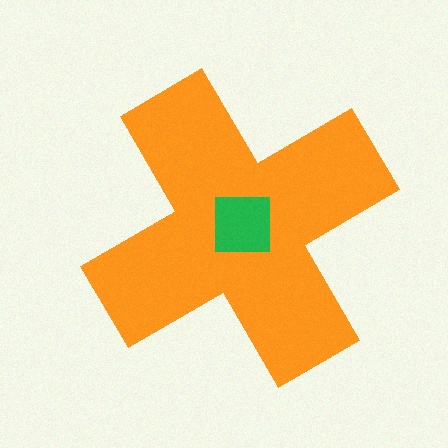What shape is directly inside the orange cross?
The green square.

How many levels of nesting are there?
2.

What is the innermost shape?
The green square.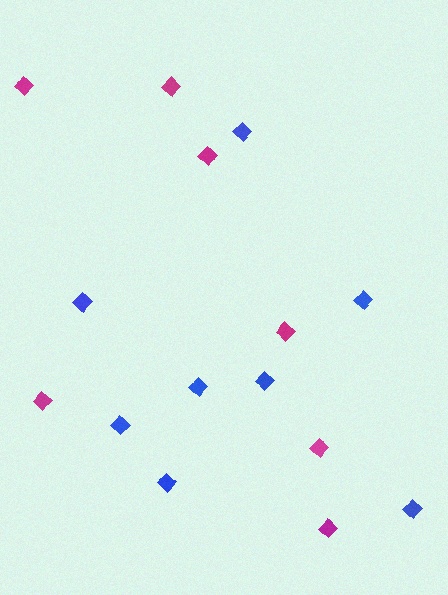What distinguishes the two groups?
There are 2 groups: one group of magenta diamonds (7) and one group of blue diamonds (8).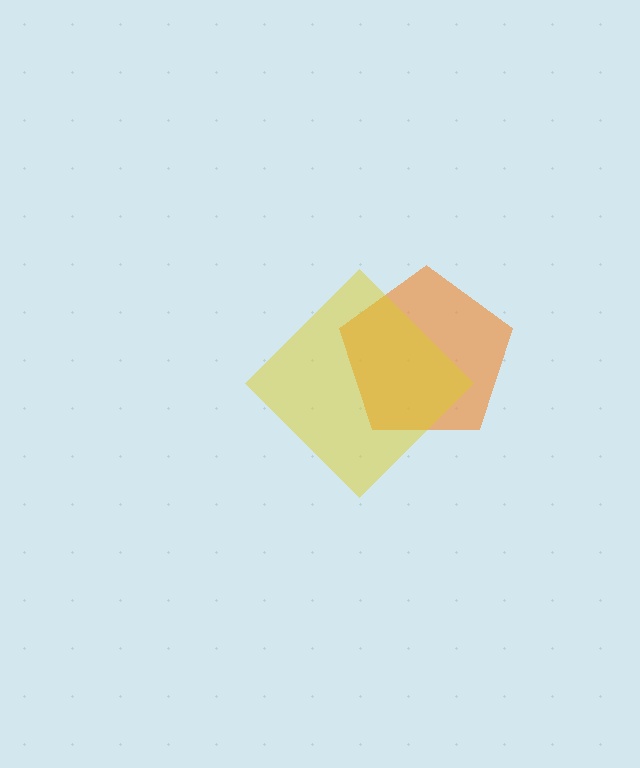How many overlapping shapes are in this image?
There are 2 overlapping shapes in the image.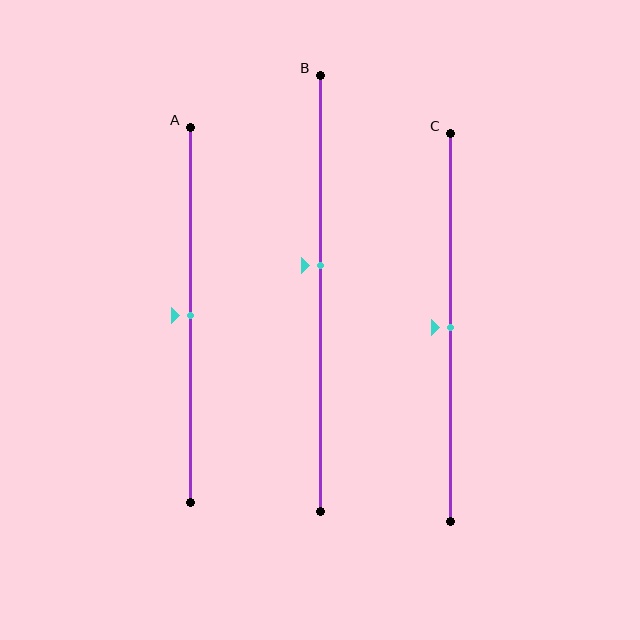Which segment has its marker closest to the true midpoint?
Segment A has its marker closest to the true midpoint.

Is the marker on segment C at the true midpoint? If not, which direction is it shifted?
Yes, the marker on segment C is at the true midpoint.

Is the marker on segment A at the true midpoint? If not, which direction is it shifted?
Yes, the marker on segment A is at the true midpoint.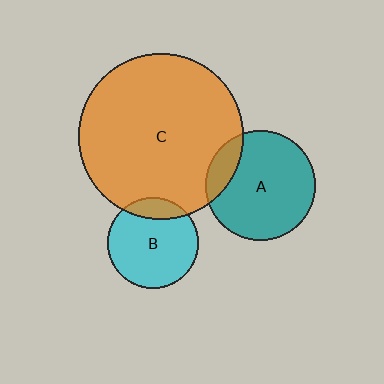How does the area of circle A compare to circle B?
Approximately 1.5 times.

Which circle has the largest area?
Circle C (orange).